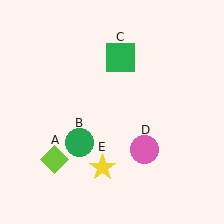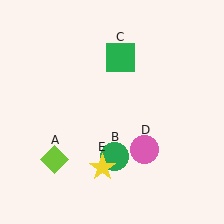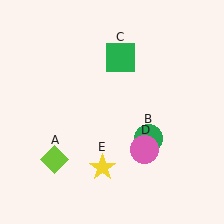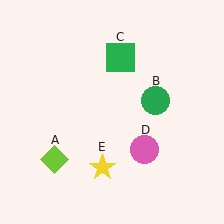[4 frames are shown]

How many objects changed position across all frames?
1 object changed position: green circle (object B).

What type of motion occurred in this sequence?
The green circle (object B) rotated counterclockwise around the center of the scene.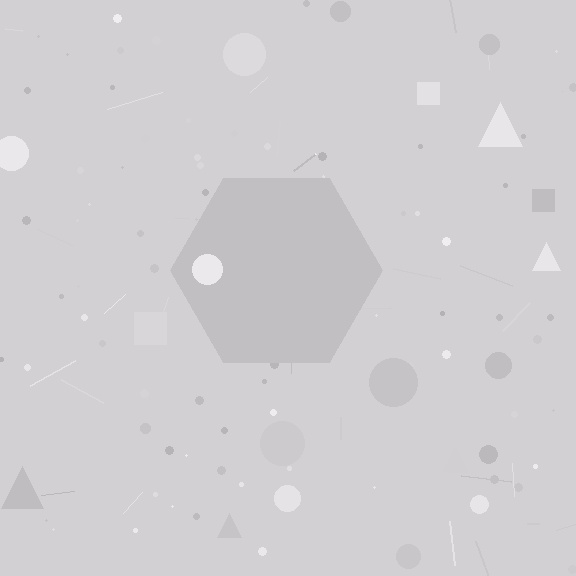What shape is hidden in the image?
A hexagon is hidden in the image.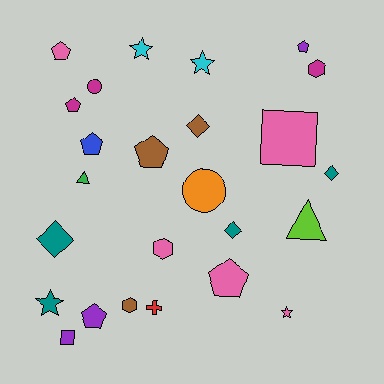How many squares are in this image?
There are 2 squares.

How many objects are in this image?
There are 25 objects.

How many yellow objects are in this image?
There are no yellow objects.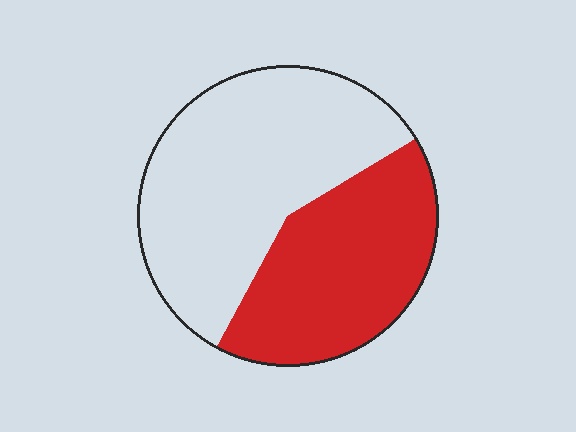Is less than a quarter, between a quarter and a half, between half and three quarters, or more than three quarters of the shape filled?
Between a quarter and a half.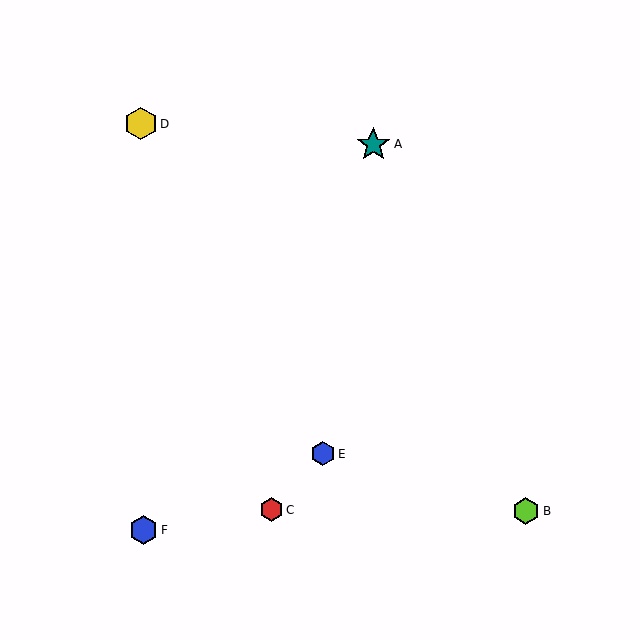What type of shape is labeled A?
Shape A is a teal star.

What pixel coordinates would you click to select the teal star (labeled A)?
Click at (373, 144) to select the teal star A.